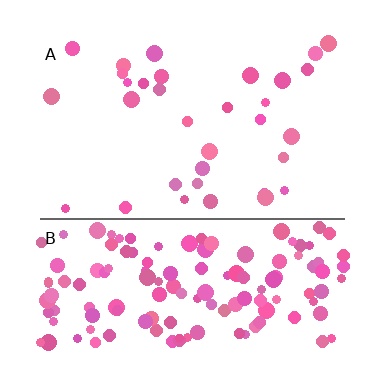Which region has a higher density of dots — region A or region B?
B (the bottom).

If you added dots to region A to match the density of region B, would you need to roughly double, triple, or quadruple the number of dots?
Approximately quadruple.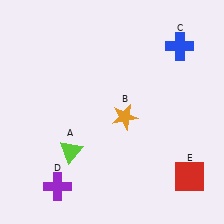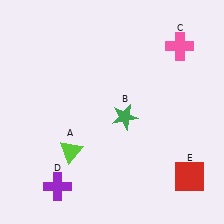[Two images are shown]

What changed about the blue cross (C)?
In Image 1, C is blue. In Image 2, it changed to pink.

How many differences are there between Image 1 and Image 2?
There are 2 differences between the two images.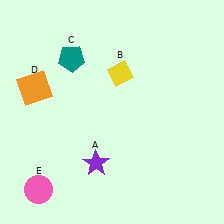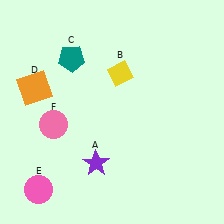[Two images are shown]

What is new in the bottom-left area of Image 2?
A pink circle (F) was added in the bottom-left area of Image 2.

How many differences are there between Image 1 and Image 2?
There is 1 difference between the two images.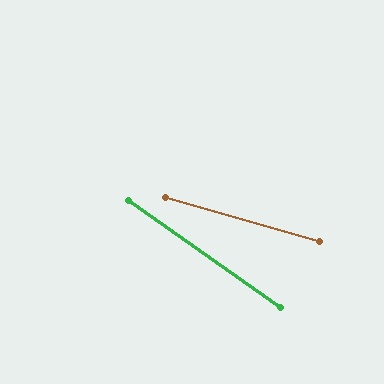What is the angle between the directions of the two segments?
Approximately 19 degrees.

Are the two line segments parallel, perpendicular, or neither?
Neither parallel nor perpendicular — they differ by about 19°.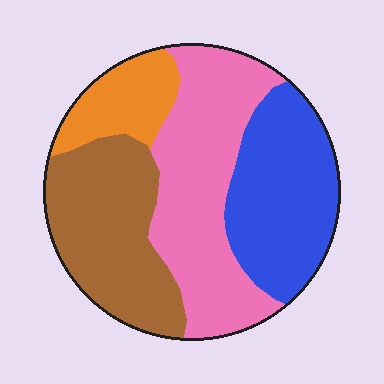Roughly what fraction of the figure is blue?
Blue covers roughly 25% of the figure.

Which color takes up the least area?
Orange, at roughly 10%.